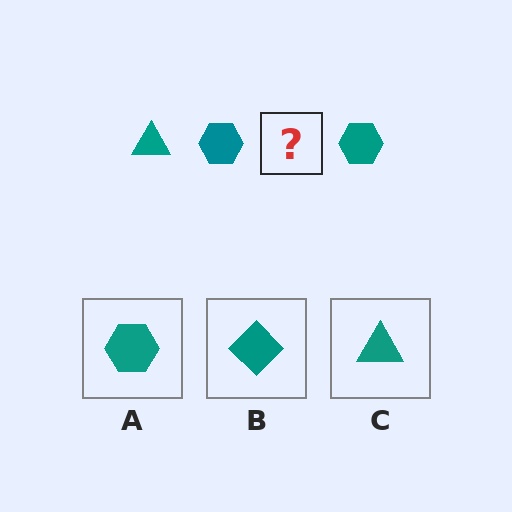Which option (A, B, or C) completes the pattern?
C.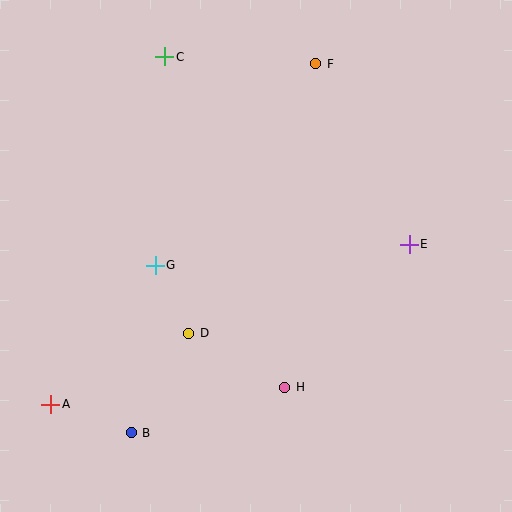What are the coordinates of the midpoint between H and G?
The midpoint between H and G is at (220, 326).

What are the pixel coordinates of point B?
Point B is at (131, 433).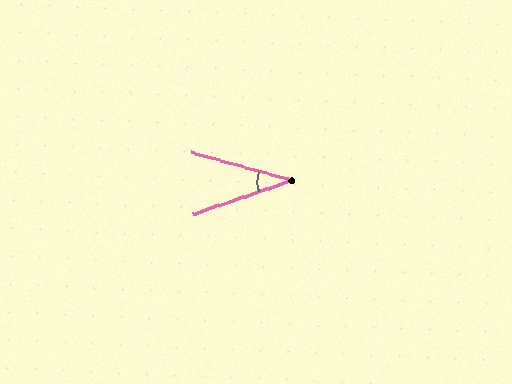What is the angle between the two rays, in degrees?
Approximately 34 degrees.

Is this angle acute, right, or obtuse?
It is acute.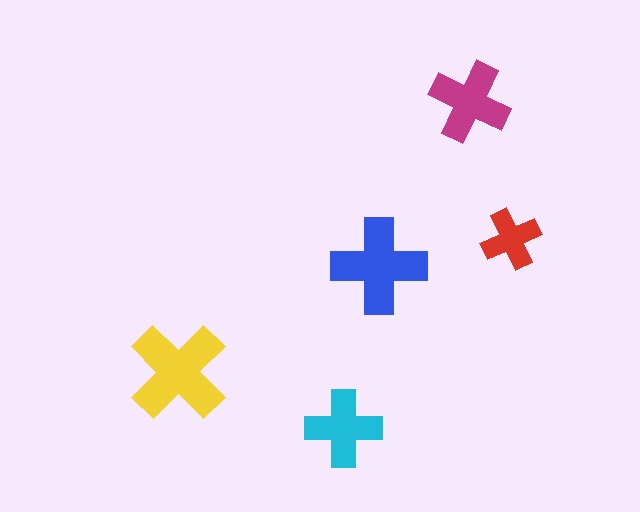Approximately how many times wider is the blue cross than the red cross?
About 1.5 times wider.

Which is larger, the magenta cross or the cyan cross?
The magenta one.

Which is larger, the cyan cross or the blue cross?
The blue one.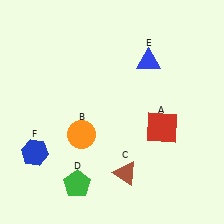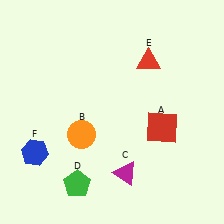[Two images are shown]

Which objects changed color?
C changed from brown to magenta. E changed from blue to red.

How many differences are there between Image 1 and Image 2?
There are 2 differences between the two images.